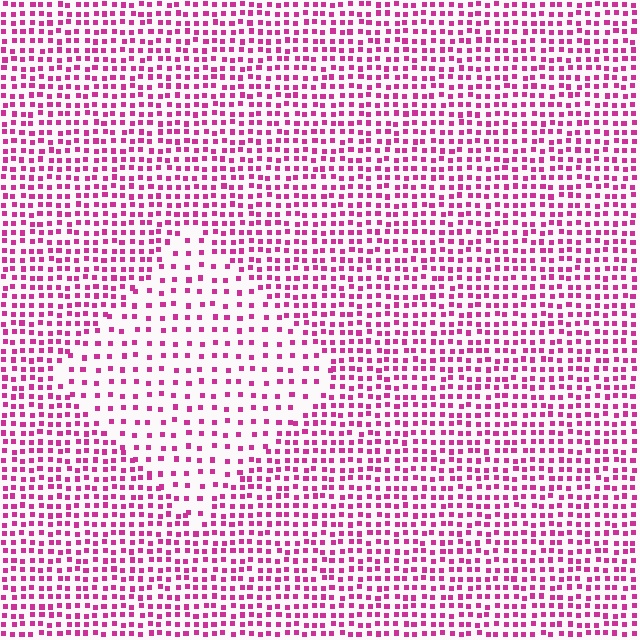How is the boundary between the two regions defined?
The boundary is defined by a change in element density (approximately 2.0x ratio). All elements are the same color, size, and shape.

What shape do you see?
I see a diamond.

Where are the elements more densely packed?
The elements are more densely packed outside the diamond boundary.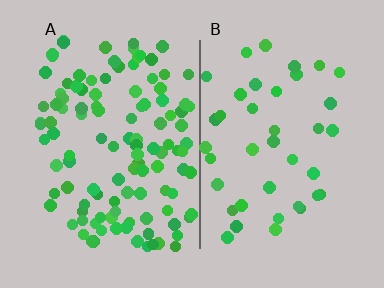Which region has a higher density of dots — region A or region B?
A (the left).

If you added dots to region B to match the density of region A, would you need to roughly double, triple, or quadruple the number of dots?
Approximately triple.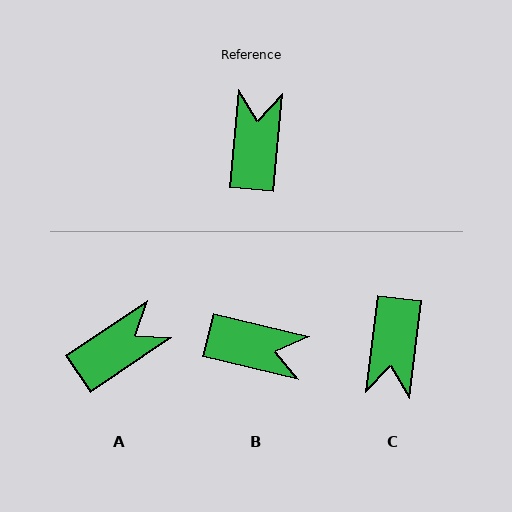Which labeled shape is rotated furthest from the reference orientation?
C, about 178 degrees away.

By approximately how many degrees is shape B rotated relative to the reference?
Approximately 98 degrees clockwise.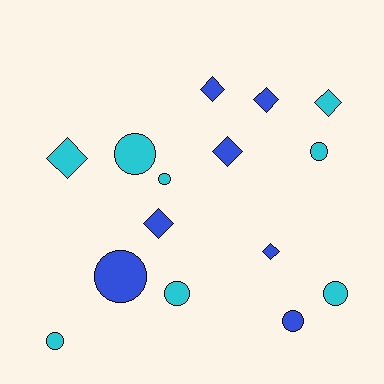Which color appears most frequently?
Cyan, with 8 objects.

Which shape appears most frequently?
Circle, with 8 objects.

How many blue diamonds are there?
There are 5 blue diamonds.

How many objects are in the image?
There are 15 objects.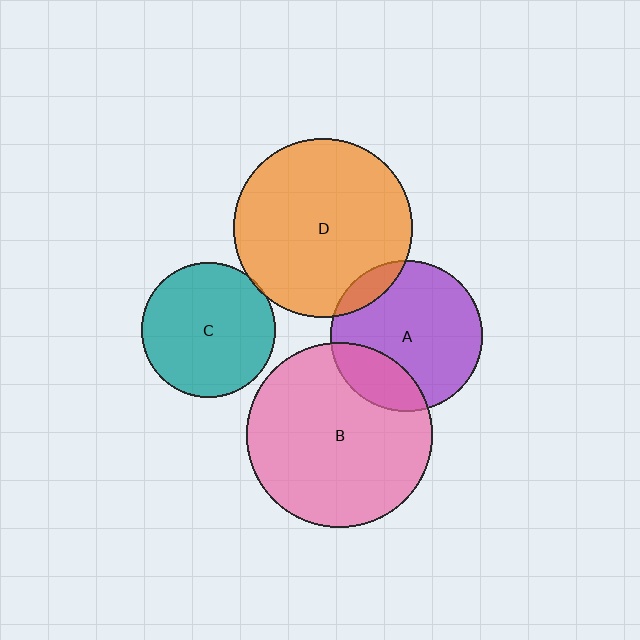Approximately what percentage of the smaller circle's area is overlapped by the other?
Approximately 20%.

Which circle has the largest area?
Circle B (pink).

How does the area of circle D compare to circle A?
Approximately 1.4 times.